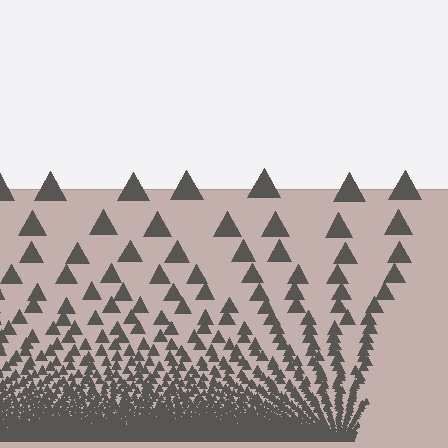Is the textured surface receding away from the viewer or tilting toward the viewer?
The surface appears to tilt toward the viewer. Texture elements get larger and sparser toward the top.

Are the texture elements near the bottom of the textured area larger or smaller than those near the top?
Smaller. The gradient is inverted — elements near the bottom are smaller and denser.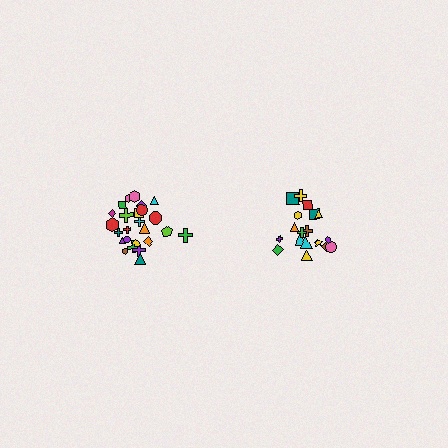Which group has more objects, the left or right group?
The left group.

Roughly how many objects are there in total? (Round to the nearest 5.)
Roughly 45 objects in total.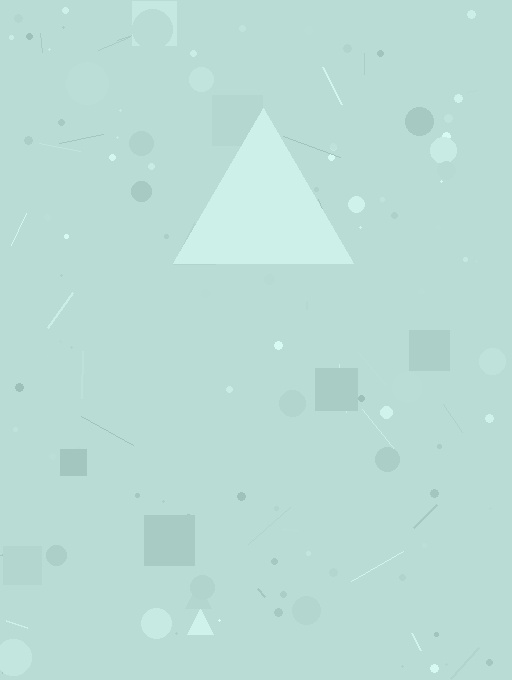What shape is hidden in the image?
A triangle is hidden in the image.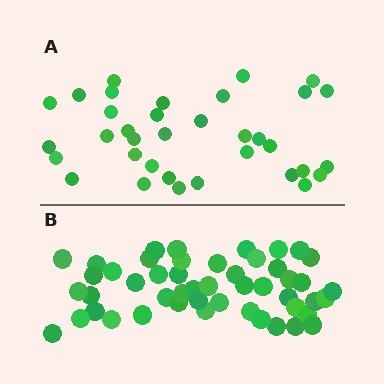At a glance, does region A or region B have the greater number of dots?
Region B (the bottom region) has more dots.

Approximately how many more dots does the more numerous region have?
Region B has approximately 15 more dots than region A.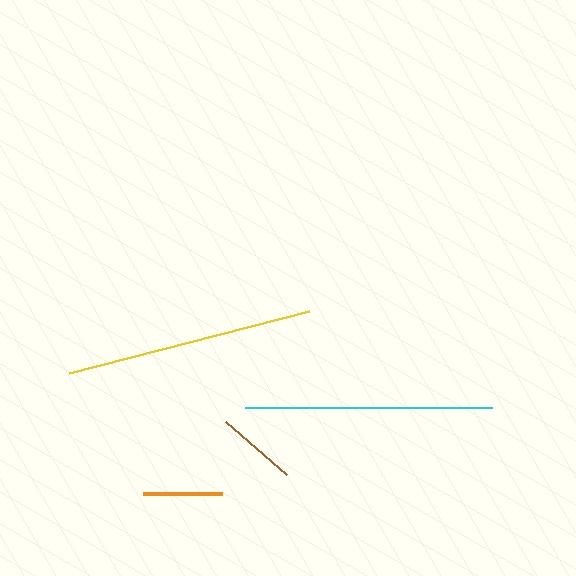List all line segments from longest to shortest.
From longest to shortest: yellow, cyan, brown, orange.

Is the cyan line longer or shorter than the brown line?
The cyan line is longer than the brown line.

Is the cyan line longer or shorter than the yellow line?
The yellow line is longer than the cyan line.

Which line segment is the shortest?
The orange line is the shortest at approximately 79 pixels.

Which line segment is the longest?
The yellow line is the longest at approximately 247 pixels.